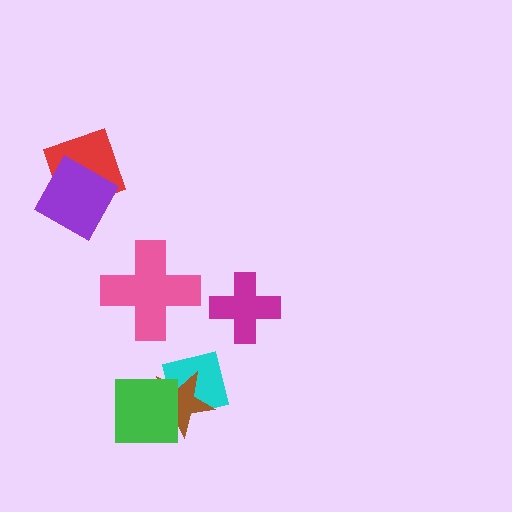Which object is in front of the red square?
The purple square is in front of the red square.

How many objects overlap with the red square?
1 object overlaps with the red square.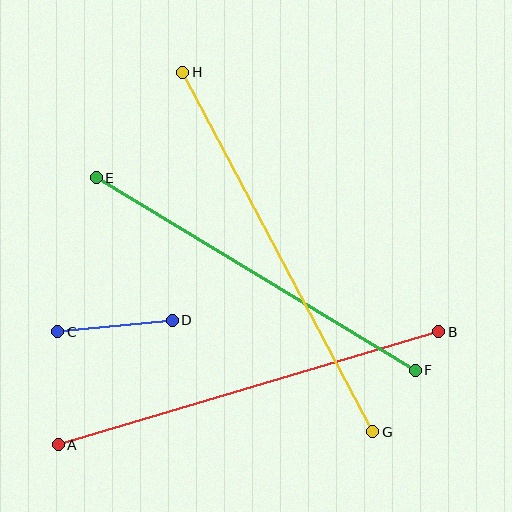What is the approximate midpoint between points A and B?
The midpoint is at approximately (249, 388) pixels.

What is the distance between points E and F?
The distance is approximately 372 pixels.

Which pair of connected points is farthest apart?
Points G and H are farthest apart.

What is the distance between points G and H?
The distance is approximately 407 pixels.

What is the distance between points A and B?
The distance is approximately 397 pixels.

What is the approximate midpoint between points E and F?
The midpoint is at approximately (256, 274) pixels.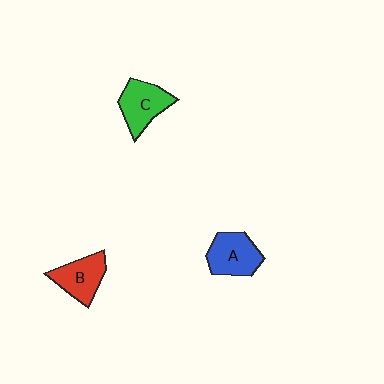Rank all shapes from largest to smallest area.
From largest to smallest: C (green), A (blue), B (red).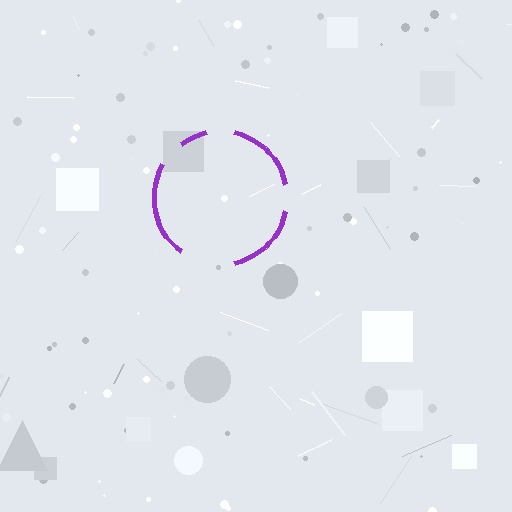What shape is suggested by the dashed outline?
The dashed outline suggests a circle.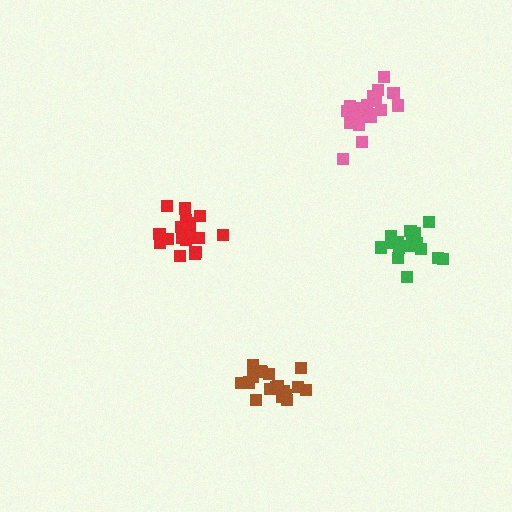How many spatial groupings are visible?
There are 4 spatial groupings.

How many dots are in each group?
Group 1: 18 dots, Group 2: 18 dots, Group 3: 16 dots, Group 4: 20 dots (72 total).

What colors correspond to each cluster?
The clusters are colored: red, brown, green, pink.